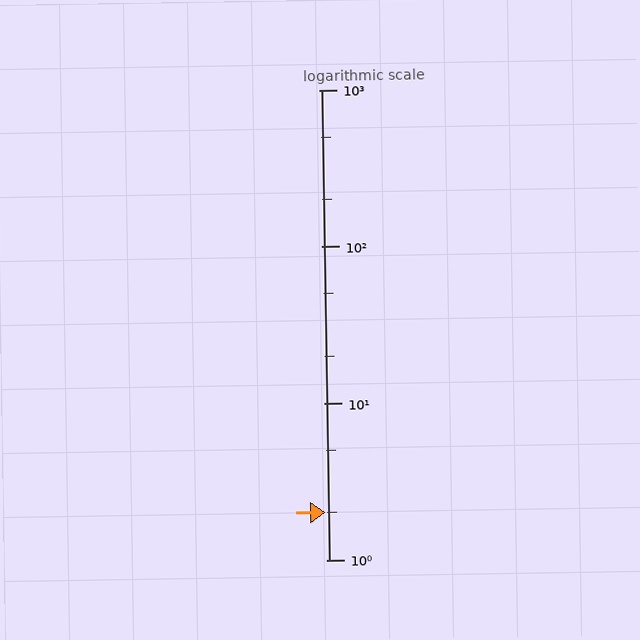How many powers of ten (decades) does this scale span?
The scale spans 3 decades, from 1 to 1000.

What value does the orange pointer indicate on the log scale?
The pointer indicates approximately 2.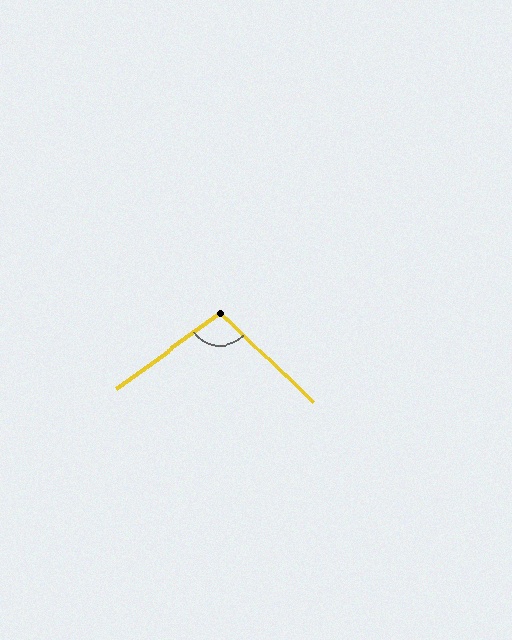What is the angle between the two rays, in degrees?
Approximately 100 degrees.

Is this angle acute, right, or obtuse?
It is obtuse.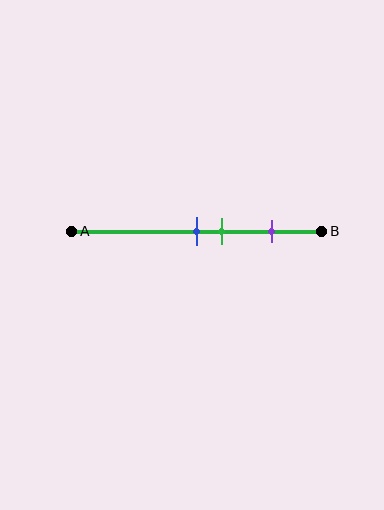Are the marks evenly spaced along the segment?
No, the marks are not evenly spaced.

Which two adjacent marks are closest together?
The blue and green marks are the closest adjacent pair.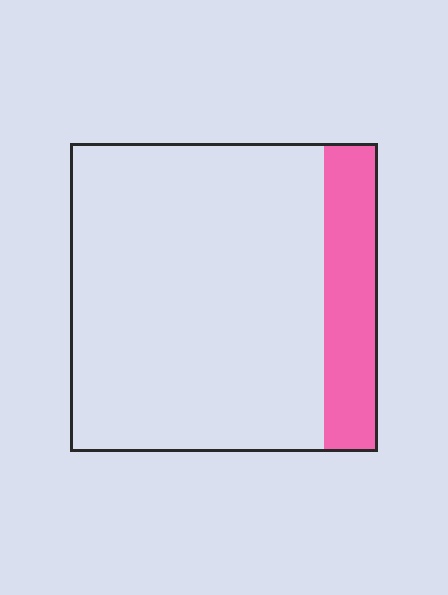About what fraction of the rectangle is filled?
About one sixth (1/6).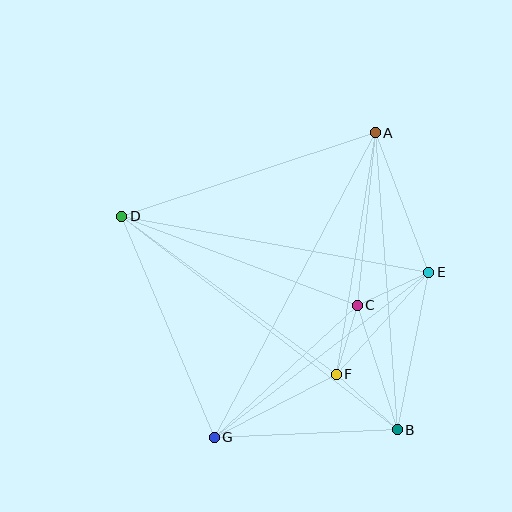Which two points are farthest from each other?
Points B and D are farthest from each other.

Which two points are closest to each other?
Points C and F are closest to each other.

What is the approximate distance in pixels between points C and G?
The distance between C and G is approximately 194 pixels.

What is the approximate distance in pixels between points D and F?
The distance between D and F is approximately 267 pixels.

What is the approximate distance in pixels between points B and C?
The distance between B and C is approximately 131 pixels.